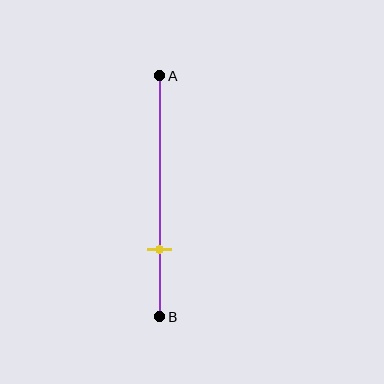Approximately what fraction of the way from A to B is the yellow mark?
The yellow mark is approximately 70% of the way from A to B.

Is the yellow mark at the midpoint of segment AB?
No, the mark is at about 70% from A, not at the 50% midpoint.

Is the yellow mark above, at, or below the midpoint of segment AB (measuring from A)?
The yellow mark is below the midpoint of segment AB.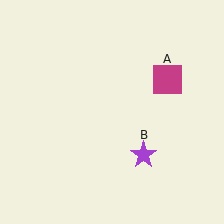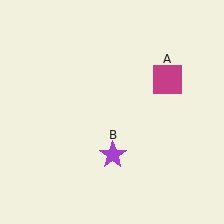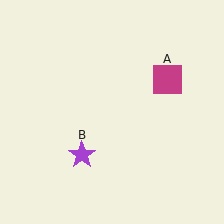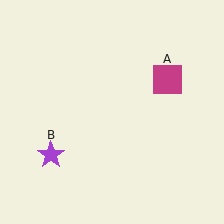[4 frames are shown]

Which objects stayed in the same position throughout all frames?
Magenta square (object A) remained stationary.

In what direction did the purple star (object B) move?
The purple star (object B) moved left.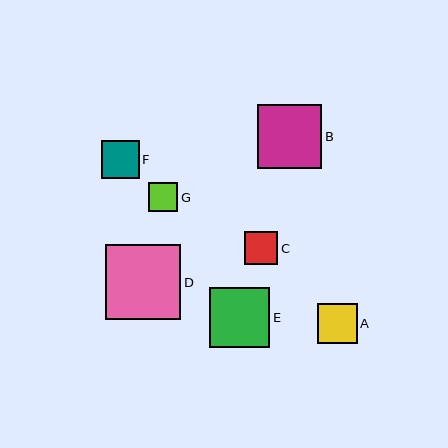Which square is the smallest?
Square G is the smallest with a size of approximately 29 pixels.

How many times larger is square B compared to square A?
Square B is approximately 1.6 times the size of square A.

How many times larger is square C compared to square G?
Square C is approximately 1.1 times the size of square G.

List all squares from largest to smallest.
From largest to smallest: D, B, E, A, F, C, G.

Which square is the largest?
Square D is the largest with a size of approximately 75 pixels.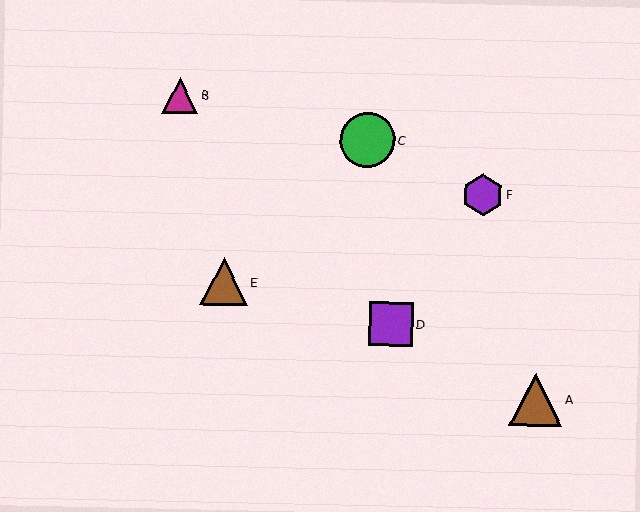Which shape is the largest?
The green circle (labeled C) is the largest.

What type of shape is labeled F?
Shape F is a purple hexagon.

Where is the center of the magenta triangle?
The center of the magenta triangle is at (180, 95).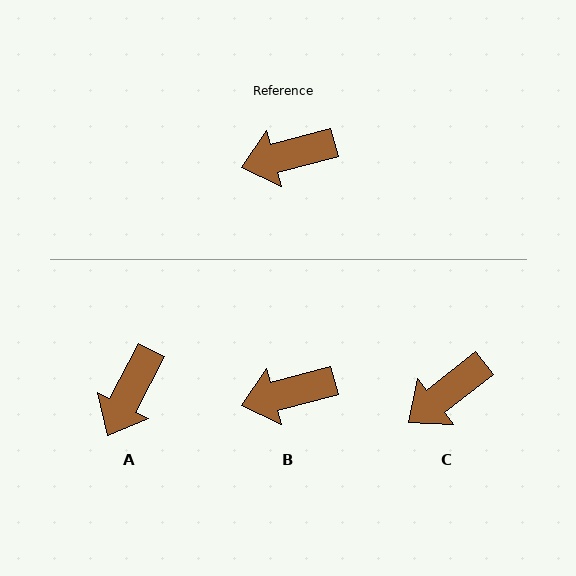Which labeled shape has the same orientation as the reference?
B.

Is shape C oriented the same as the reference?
No, it is off by about 23 degrees.